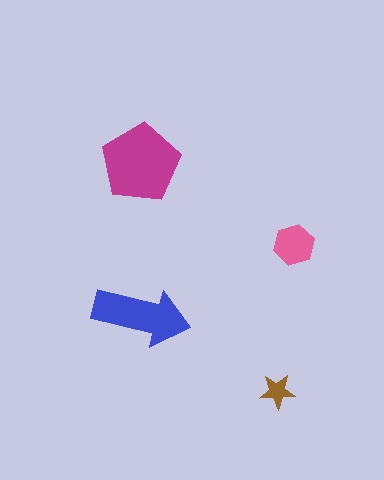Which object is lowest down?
The brown star is bottommost.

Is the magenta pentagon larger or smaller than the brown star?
Larger.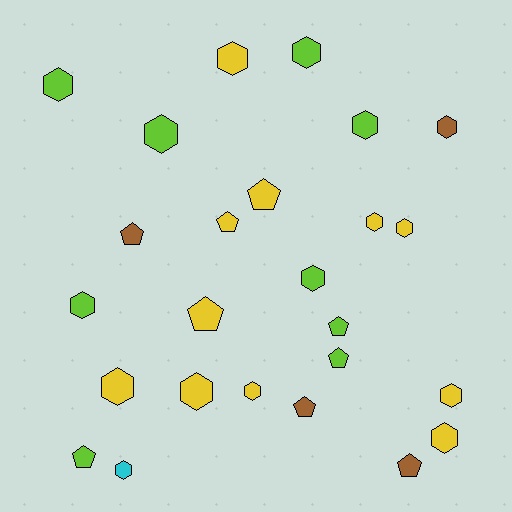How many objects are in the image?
There are 25 objects.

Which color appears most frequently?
Yellow, with 11 objects.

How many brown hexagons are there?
There is 1 brown hexagon.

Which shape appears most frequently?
Hexagon, with 16 objects.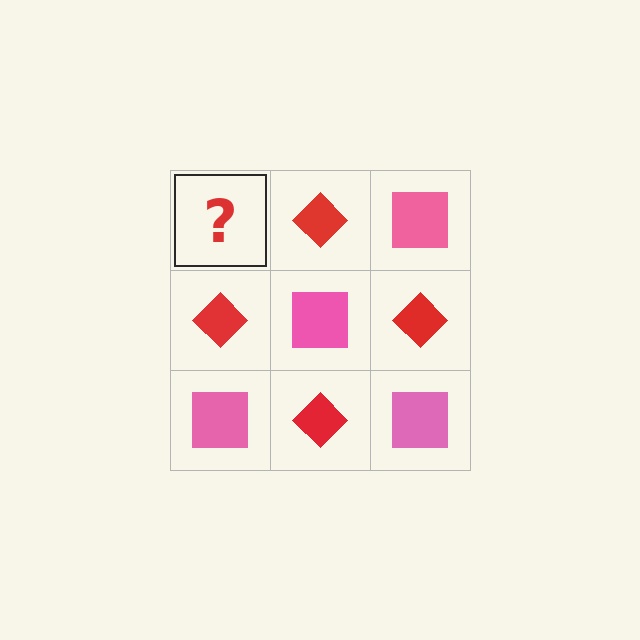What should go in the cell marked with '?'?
The missing cell should contain a pink square.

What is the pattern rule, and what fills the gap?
The rule is that it alternates pink square and red diamond in a checkerboard pattern. The gap should be filled with a pink square.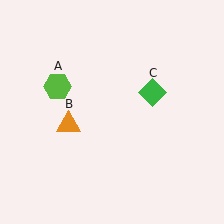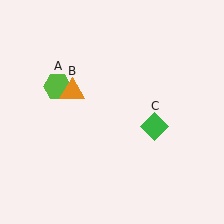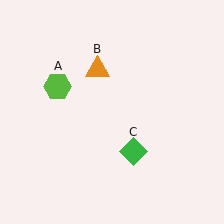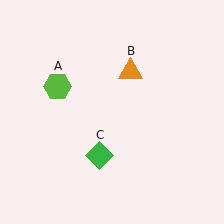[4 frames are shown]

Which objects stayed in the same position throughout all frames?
Lime hexagon (object A) remained stationary.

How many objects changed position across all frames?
2 objects changed position: orange triangle (object B), green diamond (object C).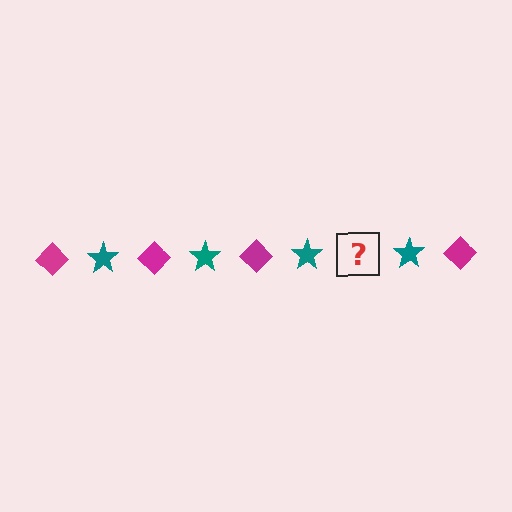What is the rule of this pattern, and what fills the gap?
The rule is that the pattern alternates between magenta diamond and teal star. The gap should be filled with a magenta diamond.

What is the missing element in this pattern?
The missing element is a magenta diamond.